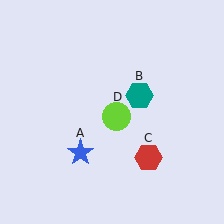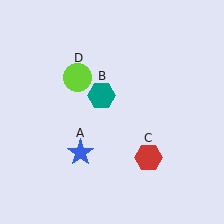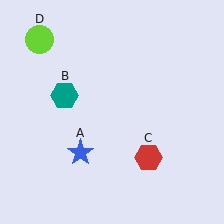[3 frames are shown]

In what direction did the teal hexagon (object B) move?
The teal hexagon (object B) moved left.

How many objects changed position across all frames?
2 objects changed position: teal hexagon (object B), lime circle (object D).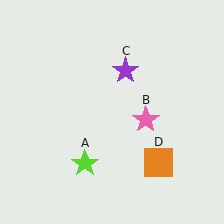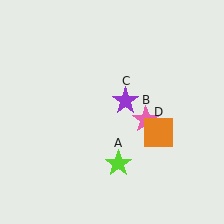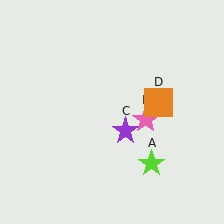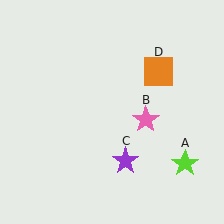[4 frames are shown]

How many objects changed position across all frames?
3 objects changed position: lime star (object A), purple star (object C), orange square (object D).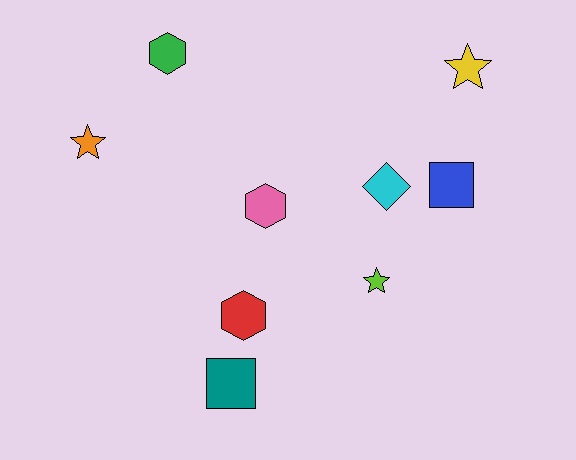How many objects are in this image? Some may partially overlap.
There are 9 objects.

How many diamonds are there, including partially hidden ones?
There is 1 diamond.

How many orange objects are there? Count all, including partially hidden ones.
There is 1 orange object.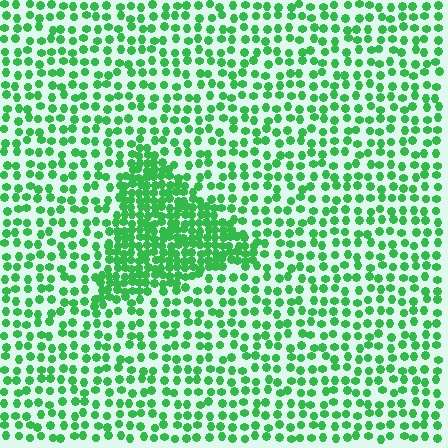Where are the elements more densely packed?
The elements are more densely packed inside the triangle boundary.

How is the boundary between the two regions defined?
The boundary is defined by a change in element density (approximately 2.3x ratio). All elements are the same color, size, and shape.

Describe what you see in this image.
The image contains small green elements arranged at two different densities. A triangle-shaped region is visible where the elements are more densely packed than the surrounding area.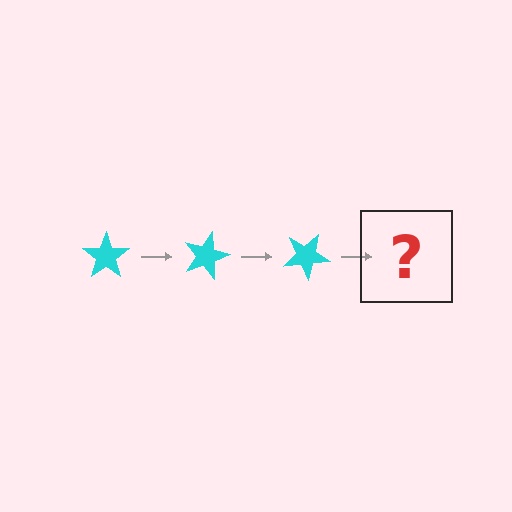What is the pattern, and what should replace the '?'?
The pattern is that the star rotates 15 degrees each step. The '?' should be a cyan star rotated 45 degrees.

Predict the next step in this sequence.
The next step is a cyan star rotated 45 degrees.